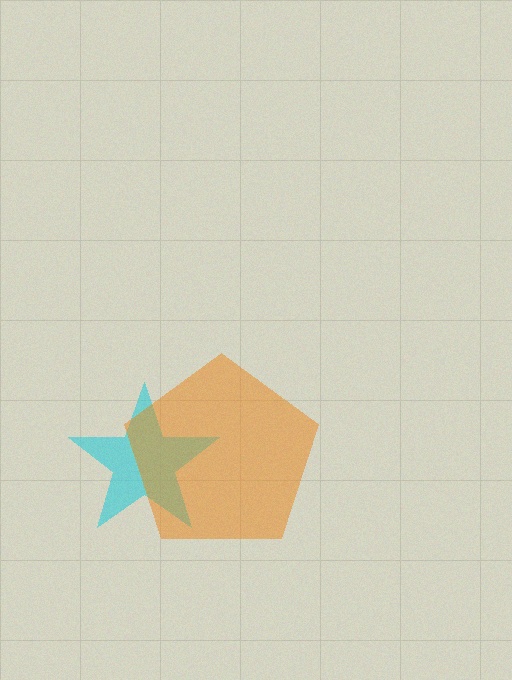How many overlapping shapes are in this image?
There are 2 overlapping shapes in the image.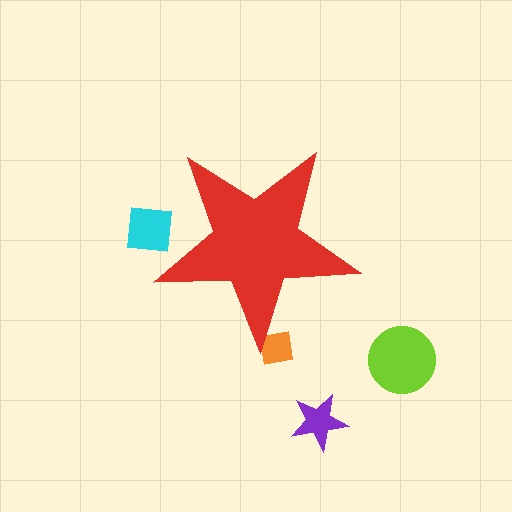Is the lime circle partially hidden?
No, the lime circle is fully visible.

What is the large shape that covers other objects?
A red star.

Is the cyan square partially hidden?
Yes, the cyan square is partially hidden behind the red star.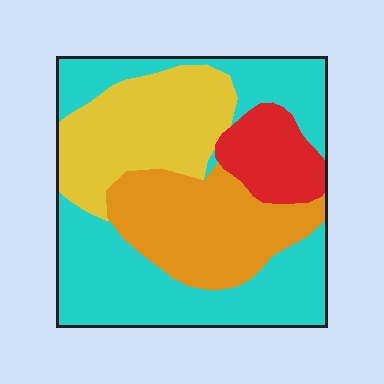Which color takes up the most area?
Cyan, at roughly 45%.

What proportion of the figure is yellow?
Yellow takes up less than a quarter of the figure.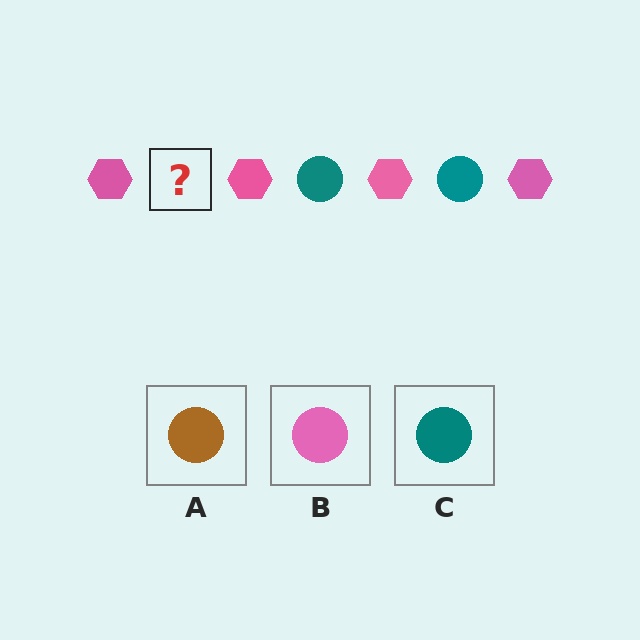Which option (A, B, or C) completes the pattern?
C.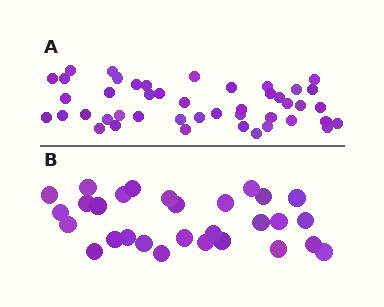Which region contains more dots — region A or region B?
Region A (the top region) has more dots.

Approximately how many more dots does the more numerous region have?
Region A has approximately 15 more dots than region B.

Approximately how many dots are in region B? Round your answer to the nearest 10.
About 30 dots. (The exact count is 29, which rounds to 30.)